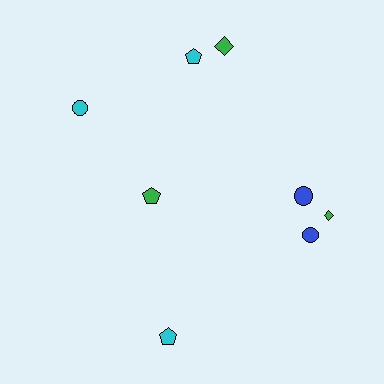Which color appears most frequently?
Green, with 3 objects.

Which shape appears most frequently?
Pentagon, with 3 objects.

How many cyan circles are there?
There is 1 cyan circle.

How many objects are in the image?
There are 8 objects.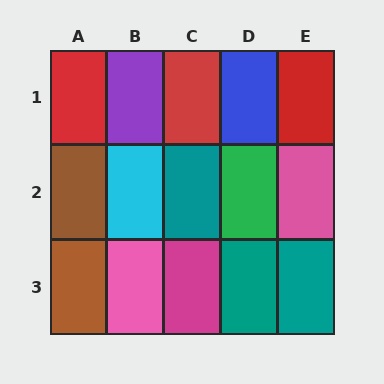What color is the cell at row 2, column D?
Green.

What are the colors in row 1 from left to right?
Red, purple, red, blue, red.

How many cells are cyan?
1 cell is cyan.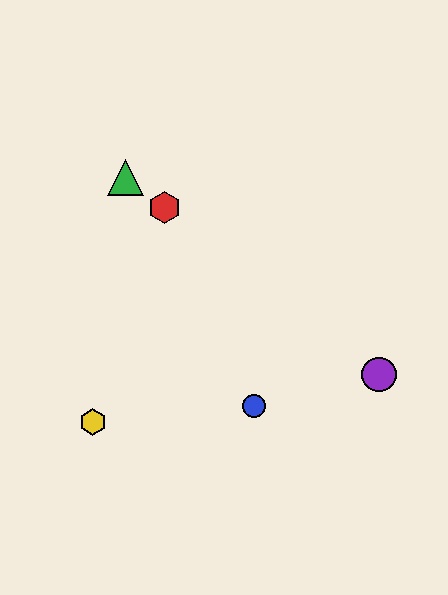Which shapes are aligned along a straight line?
The red hexagon, the green triangle, the purple circle are aligned along a straight line.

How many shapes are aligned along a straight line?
3 shapes (the red hexagon, the green triangle, the purple circle) are aligned along a straight line.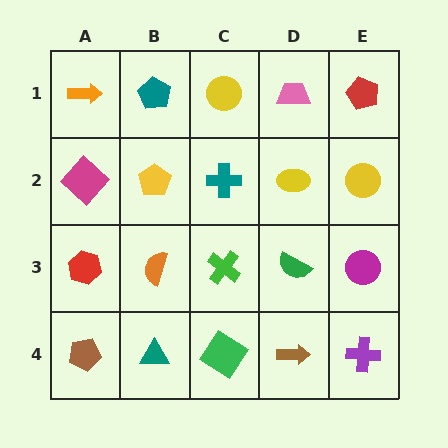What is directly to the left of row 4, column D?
A green diamond.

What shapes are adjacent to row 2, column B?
A teal pentagon (row 1, column B), an orange semicircle (row 3, column B), a magenta diamond (row 2, column A), a teal cross (row 2, column C).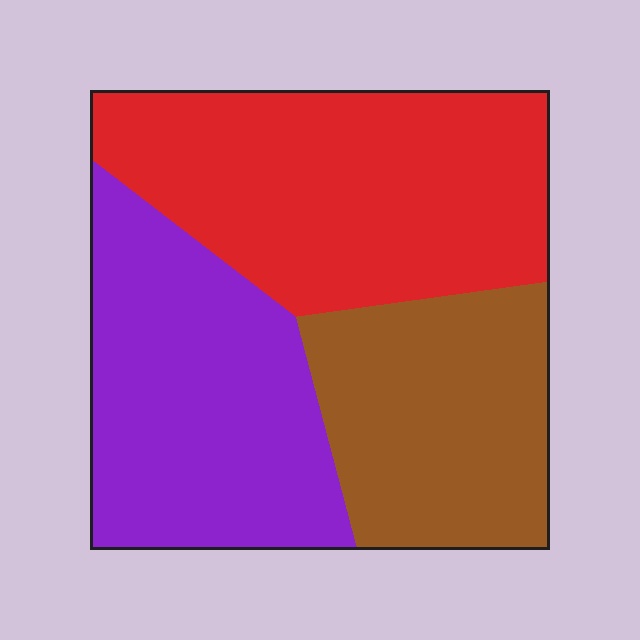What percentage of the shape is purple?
Purple covers roughly 35% of the shape.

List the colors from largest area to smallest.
From largest to smallest: red, purple, brown.